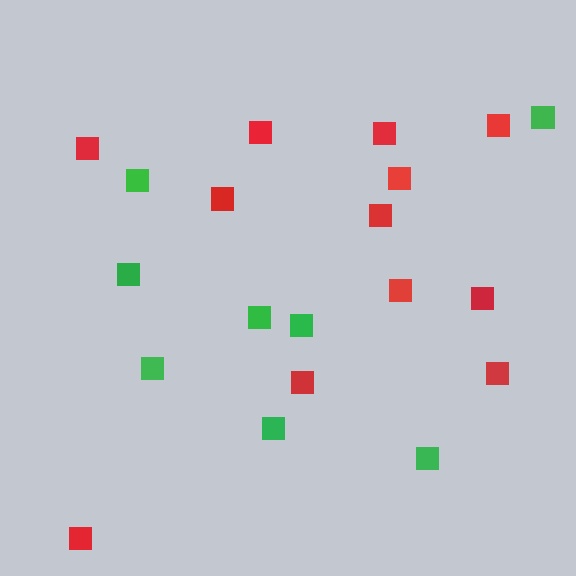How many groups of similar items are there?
There are 2 groups: one group of green squares (8) and one group of red squares (12).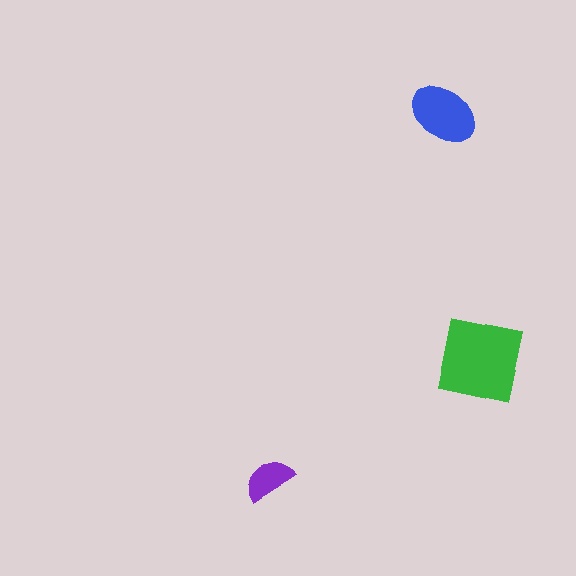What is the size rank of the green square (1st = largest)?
1st.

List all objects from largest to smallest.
The green square, the blue ellipse, the purple semicircle.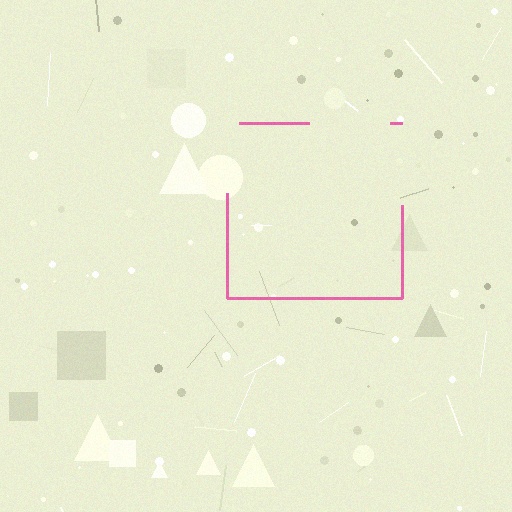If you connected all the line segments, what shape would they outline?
They would outline a square.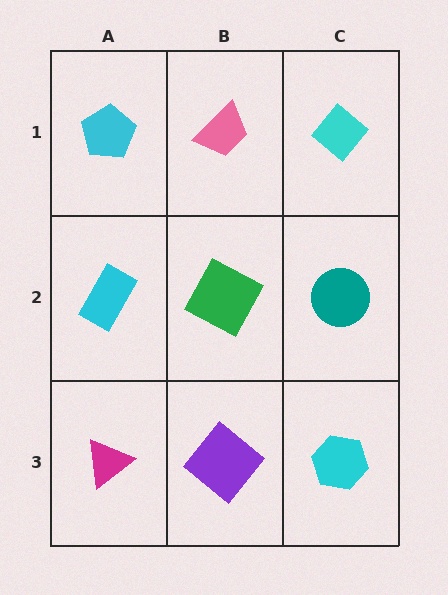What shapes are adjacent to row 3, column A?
A cyan rectangle (row 2, column A), a purple diamond (row 3, column B).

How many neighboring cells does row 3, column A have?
2.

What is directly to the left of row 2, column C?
A green square.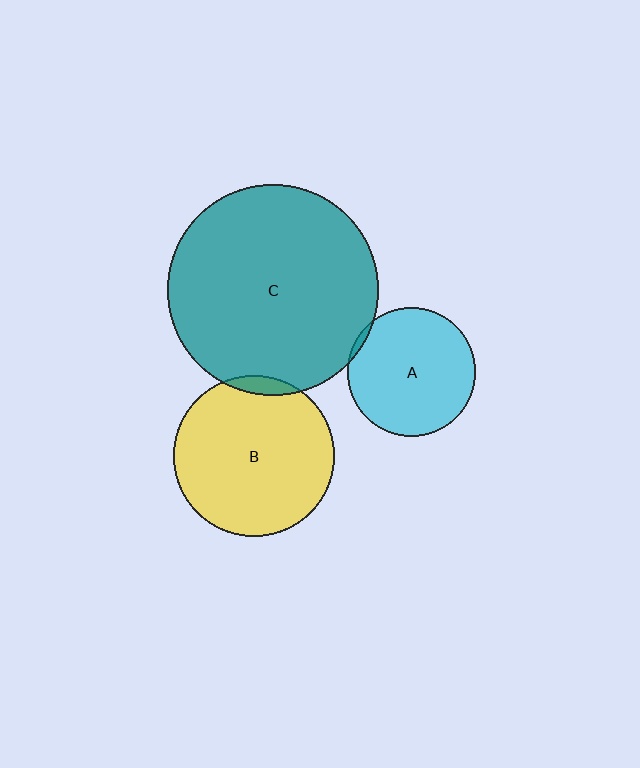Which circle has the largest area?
Circle C (teal).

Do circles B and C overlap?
Yes.